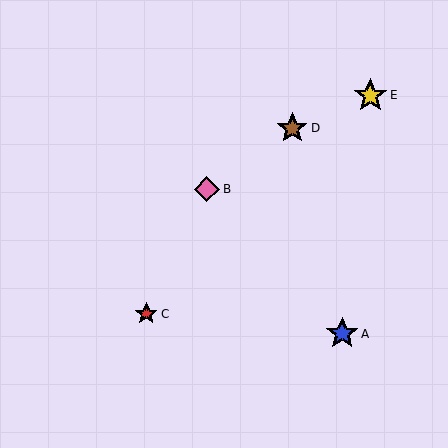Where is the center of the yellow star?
The center of the yellow star is at (370, 95).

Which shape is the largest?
The yellow star (labeled E) is the largest.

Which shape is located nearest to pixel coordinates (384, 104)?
The yellow star (labeled E) at (370, 95) is nearest to that location.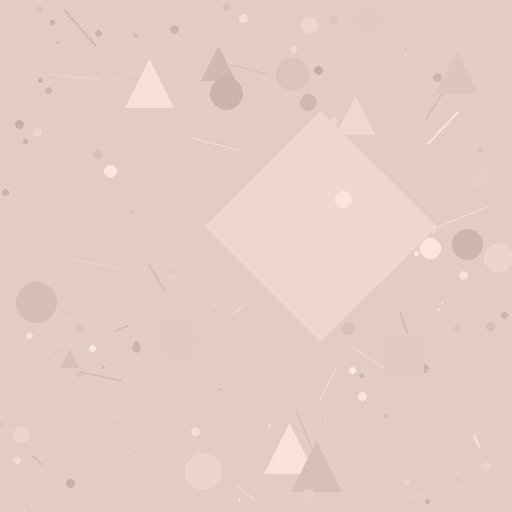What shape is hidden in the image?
A diamond is hidden in the image.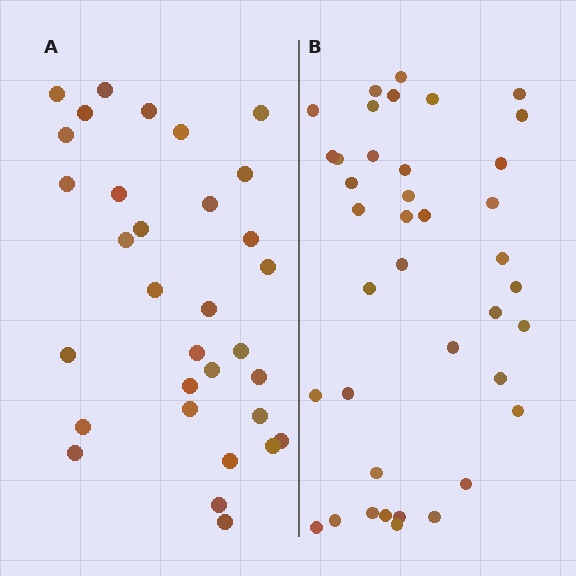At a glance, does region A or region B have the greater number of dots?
Region B (the right region) has more dots.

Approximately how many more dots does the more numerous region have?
Region B has roughly 8 or so more dots than region A.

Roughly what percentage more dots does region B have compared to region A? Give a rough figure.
About 20% more.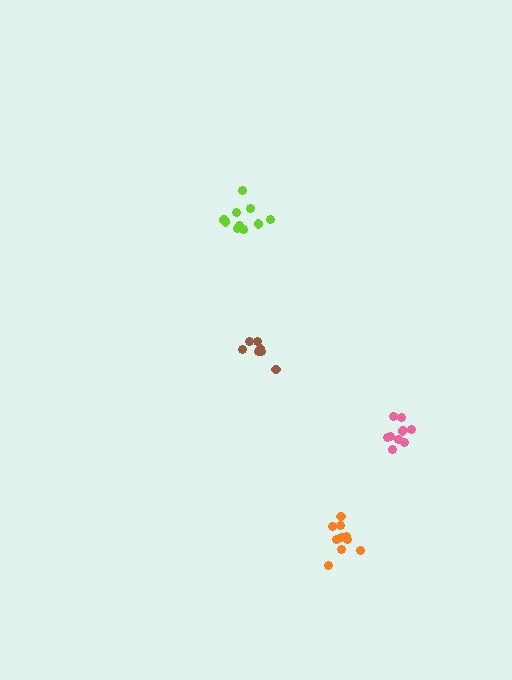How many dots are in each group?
Group 1: 10 dots, Group 2: 7 dots, Group 3: 10 dots, Group 4: 10 dots (37 total).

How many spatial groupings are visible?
There are 4 spatial groupings.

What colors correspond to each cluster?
The clusters are colored: pink, brown, orange, lime.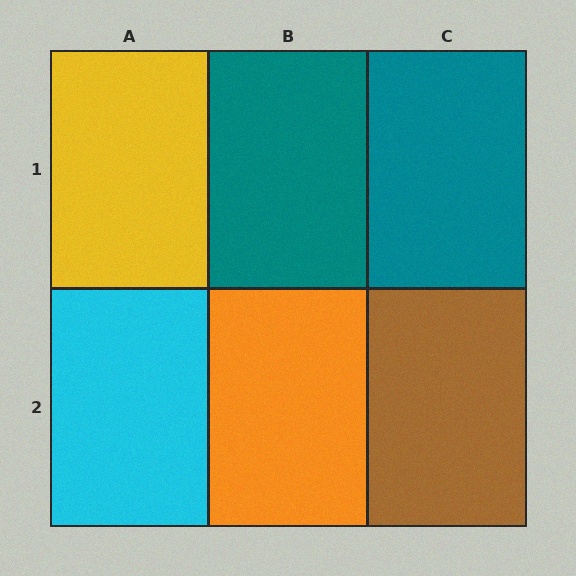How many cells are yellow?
1 cell is yellow.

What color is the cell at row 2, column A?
Cyan.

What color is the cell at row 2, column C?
Brown.